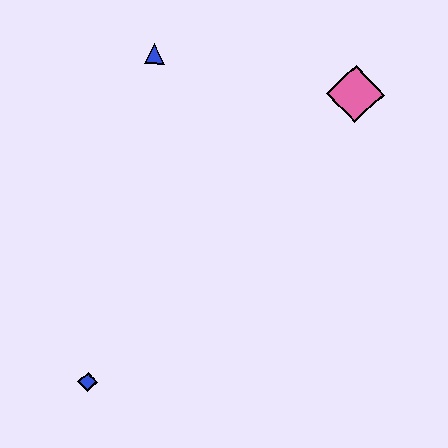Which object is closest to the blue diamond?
The blue triangle is closest to the blue diamond.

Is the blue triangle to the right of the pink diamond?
No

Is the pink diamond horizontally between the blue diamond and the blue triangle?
No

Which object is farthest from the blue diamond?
The pink diamond is farthest from the blue diamond.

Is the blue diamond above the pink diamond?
No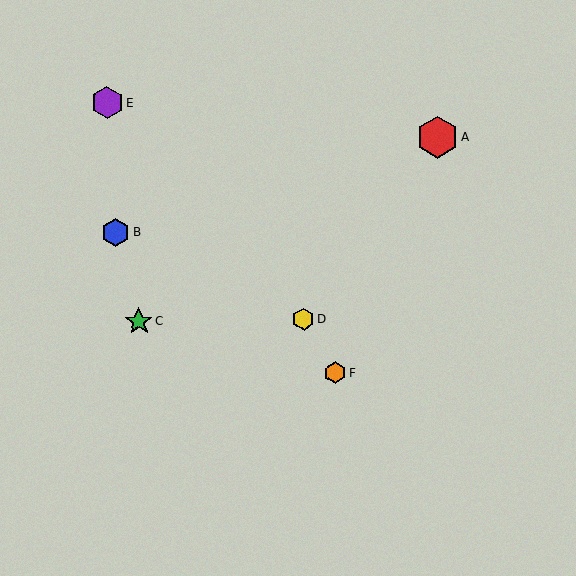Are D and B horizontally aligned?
No, D is at y≈319 and B is at y≈232.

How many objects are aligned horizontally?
2 objects (C, D) are aligned horizontally.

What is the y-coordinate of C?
Object C is at y≈321.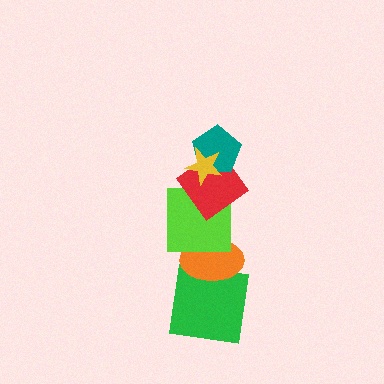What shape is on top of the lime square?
The red diamond is on top of the lime square.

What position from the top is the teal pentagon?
The teal pentagon is 2nd from the top.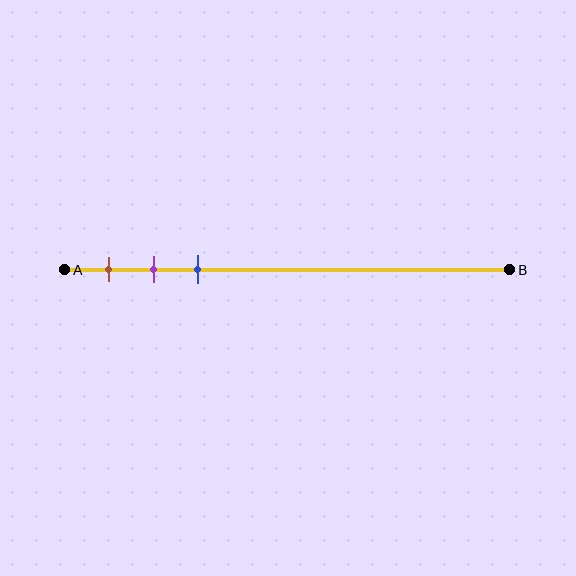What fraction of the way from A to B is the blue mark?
The blue mark is approximately 30% (0.3) of the way from A to B.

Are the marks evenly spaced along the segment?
Yes, the marks are approximately evenly spaced.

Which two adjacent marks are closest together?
The purple and blue marks are the closest adjacent pair.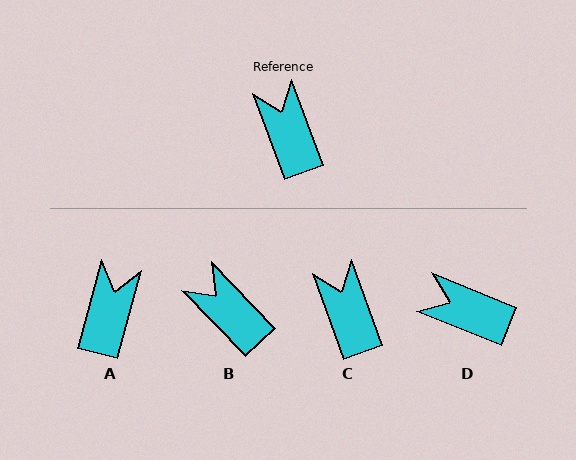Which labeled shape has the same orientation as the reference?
C.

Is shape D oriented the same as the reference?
No, it is off by about 48 degrees.